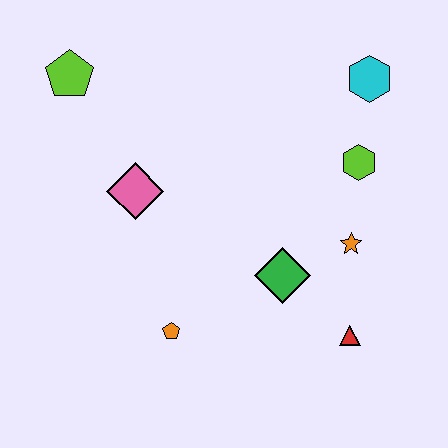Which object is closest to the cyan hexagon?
The lime hexagon is closest to the cyan hexagon.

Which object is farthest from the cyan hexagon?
The orange pentagon is farthest from the cyan hexagon.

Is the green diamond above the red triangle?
Yes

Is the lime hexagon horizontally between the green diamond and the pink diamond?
No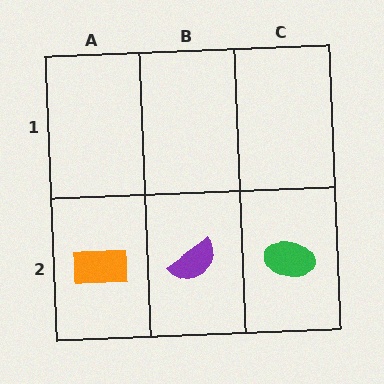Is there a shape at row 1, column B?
No, that cell is empty.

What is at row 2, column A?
An orange rectangle.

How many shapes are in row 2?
3 shapes.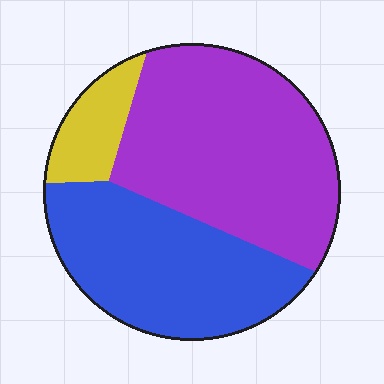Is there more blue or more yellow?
Blue.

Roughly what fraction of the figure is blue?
Blue takes up about three eighths (3/8) of the figure.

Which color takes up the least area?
Yellow, at roughly 10%.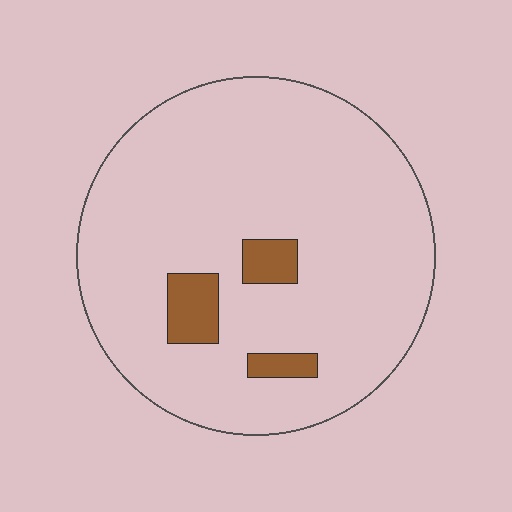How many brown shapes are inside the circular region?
3.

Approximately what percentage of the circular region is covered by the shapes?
Approximately 10%.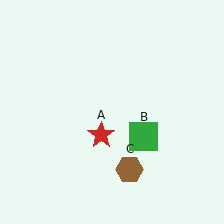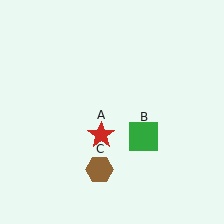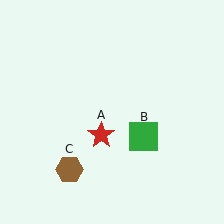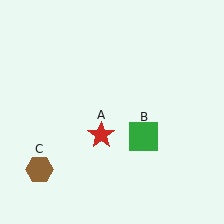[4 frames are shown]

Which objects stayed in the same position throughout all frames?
Red star (object A) and green square (object B) remained stationary.